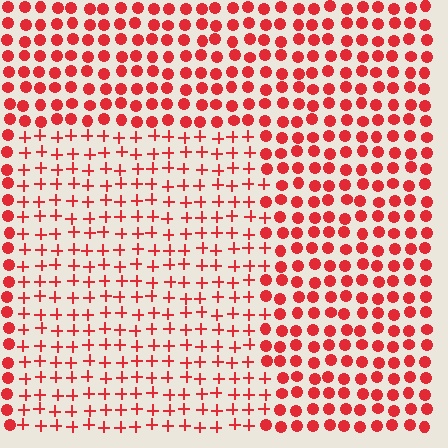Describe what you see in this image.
The image is filled with small red elements arranged in a uniform grid. A rectangle-shaped region contains plus signs, while the surrounding area contains circles. The boundary is defined purely by the change in element shape.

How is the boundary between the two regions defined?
The boundary is defined by a change in element shape: plus signs inside vs. circles outside. All elements share the same color and spacing.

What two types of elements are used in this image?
The image uses plus signs inside the rectangle region and circles outside it.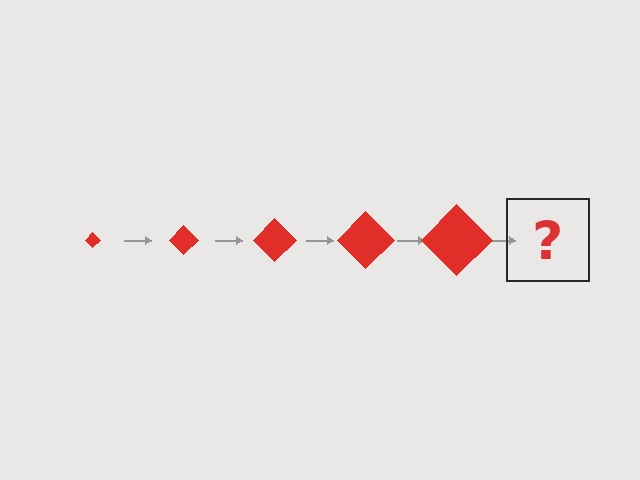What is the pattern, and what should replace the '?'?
The pattern is that the diamond gets progressively larger each step. The '?' should be a red diamond, larger than the previous one.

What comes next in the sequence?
The next element should be a red diamond, larger than the previous one.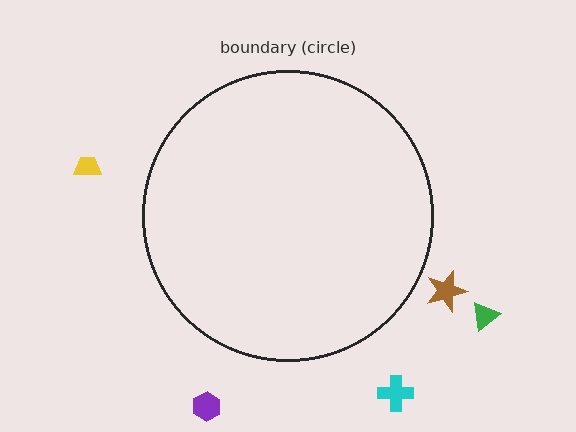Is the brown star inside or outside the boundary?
Outside.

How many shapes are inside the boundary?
0 inside, 5 outside.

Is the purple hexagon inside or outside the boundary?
Outside.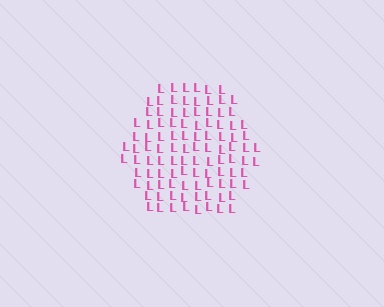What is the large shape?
The large shape is a hexagon.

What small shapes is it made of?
It is made of small letter L's.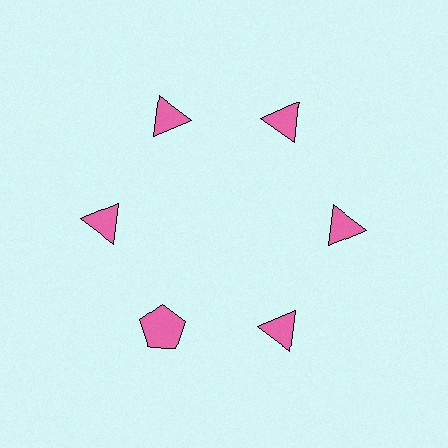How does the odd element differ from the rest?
It has a different shape: pentagon instead of triangle.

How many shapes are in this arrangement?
There are 6 shapes arranged in a ring pattern.